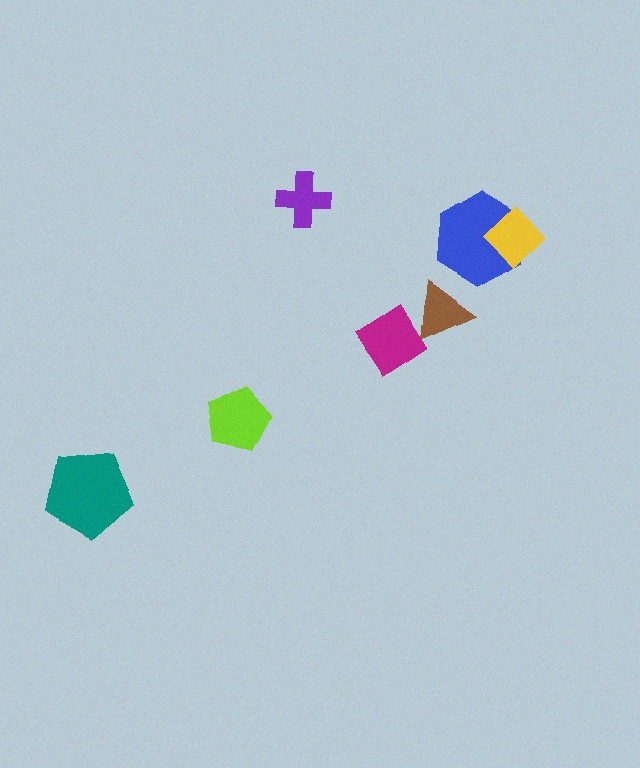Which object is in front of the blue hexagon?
The yellow diamond is in front of the blue hexagon.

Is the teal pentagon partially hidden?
No, no other shape covers it.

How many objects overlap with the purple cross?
0 objects overlap with the purple cross.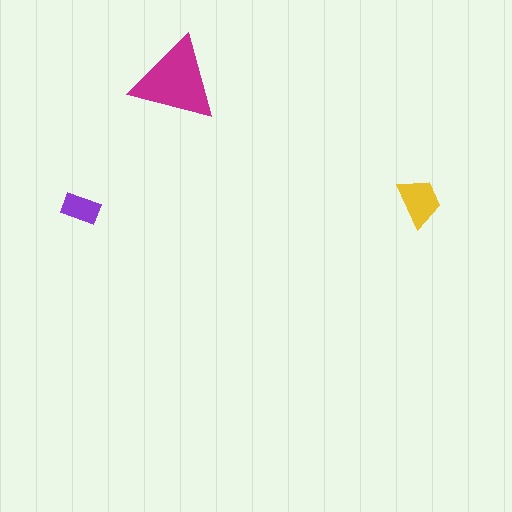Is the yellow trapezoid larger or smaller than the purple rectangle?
Larger.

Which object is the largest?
The magenta triangle.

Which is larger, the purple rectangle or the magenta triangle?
The magenta triangle.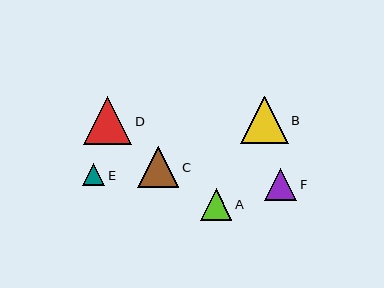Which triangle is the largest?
Triangle D is the largest with a size of approximately 48 pixels.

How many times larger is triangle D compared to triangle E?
Triangle D is approximately 2.1 times the size of triangle E.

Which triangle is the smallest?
Triangle E is the smallest with a size of approximately 23 pixels.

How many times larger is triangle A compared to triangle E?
Triangle A is approximately 1.4 times the size of triangle E.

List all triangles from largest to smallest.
From largest to smallest: D, B, C, F, A, E.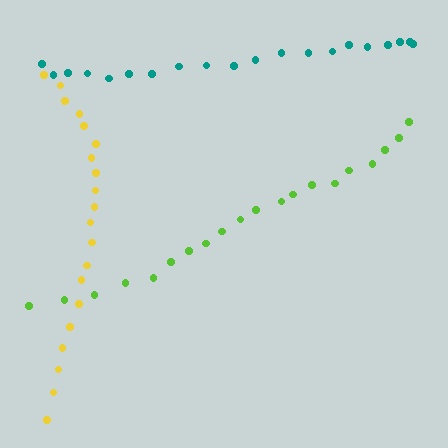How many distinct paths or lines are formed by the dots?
There are 3 distinct paths.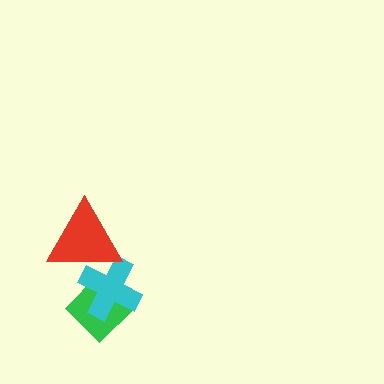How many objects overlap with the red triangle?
2 objects overlap with the red triangle.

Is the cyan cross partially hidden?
Yes, it is partially covered by another shape.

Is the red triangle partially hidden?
No, no other shape covers it.